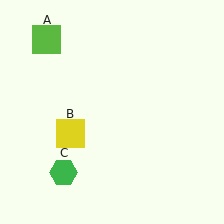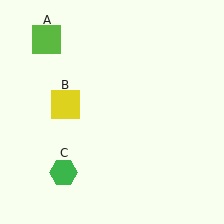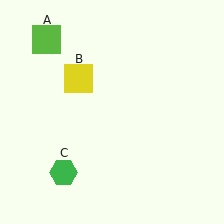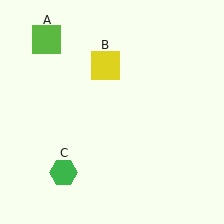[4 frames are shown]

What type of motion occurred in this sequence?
The yellow square (object B) rotated clockwise around the center of the scene.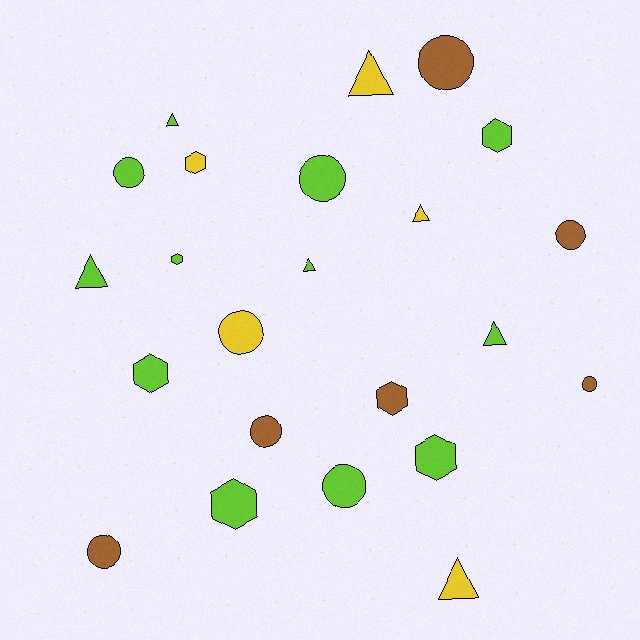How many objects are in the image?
There are 23 objects.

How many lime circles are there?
There are 3 lime circles.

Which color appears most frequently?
Lime, with 12 objects.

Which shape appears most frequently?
Circle, with 9 objects.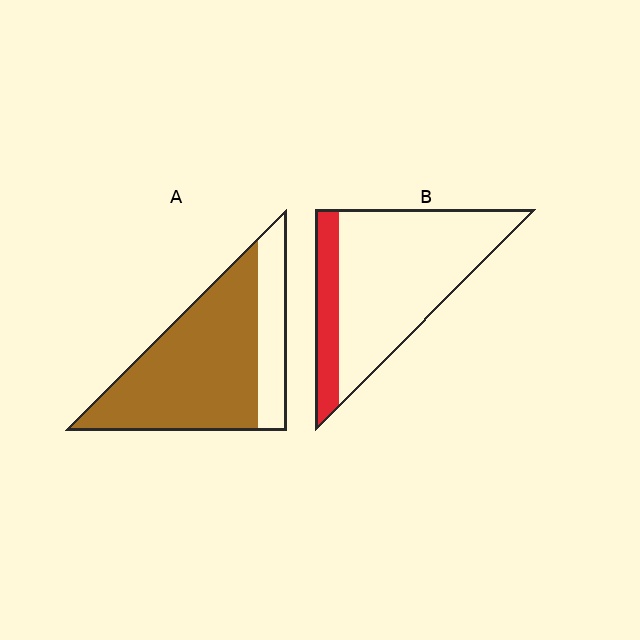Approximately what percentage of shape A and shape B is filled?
A is approximately 75% and B is approximately 20%.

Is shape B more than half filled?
No.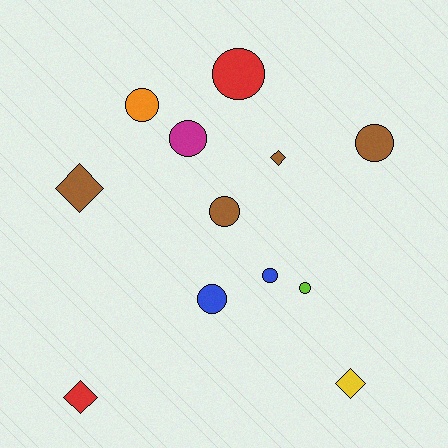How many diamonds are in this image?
There are 4 diamonds.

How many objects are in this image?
There are 12 objects.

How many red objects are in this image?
There are 2 red objects.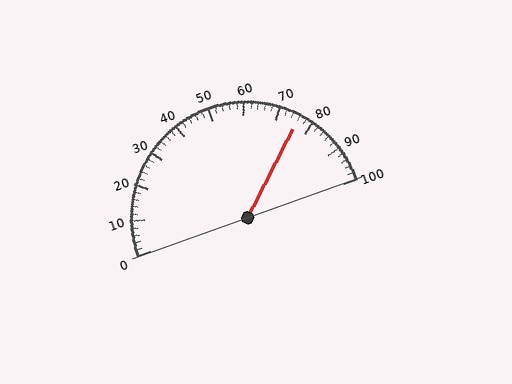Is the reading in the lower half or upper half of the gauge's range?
The reading is in the upper half of the range (0 to 100).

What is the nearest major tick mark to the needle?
The nearest major tick mark is 80.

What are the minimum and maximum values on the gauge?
The gauge ranges from 0 to 100.